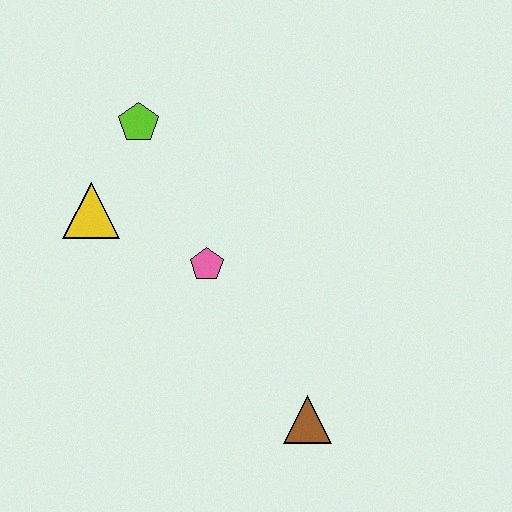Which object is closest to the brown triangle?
The pink pentagon is closest to the brown triangle.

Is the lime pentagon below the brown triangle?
No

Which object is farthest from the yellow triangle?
The brown triangle is farthest from the yellow triangle.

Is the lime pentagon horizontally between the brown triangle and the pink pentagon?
No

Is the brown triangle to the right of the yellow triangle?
Yes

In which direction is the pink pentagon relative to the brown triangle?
The pink pentagon is above the brown triangle.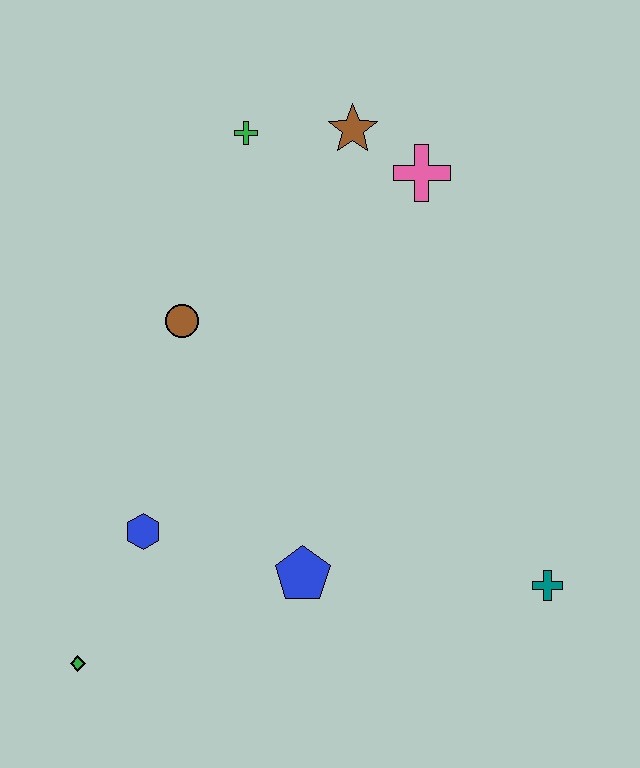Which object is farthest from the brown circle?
The teal cross is farthest from the brown circle.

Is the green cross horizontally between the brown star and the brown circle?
Yes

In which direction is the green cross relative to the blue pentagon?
The green cross is above the blue pentagon.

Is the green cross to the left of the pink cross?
Yes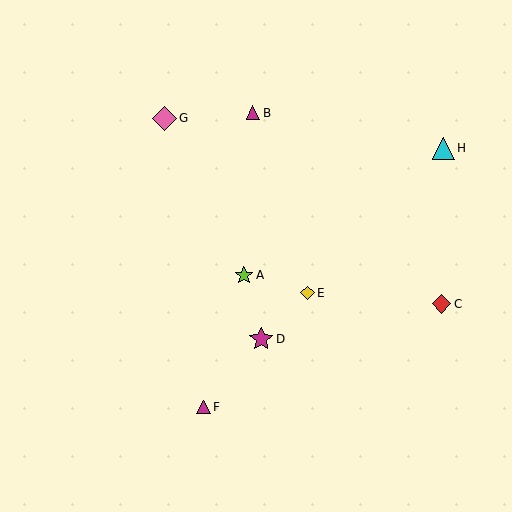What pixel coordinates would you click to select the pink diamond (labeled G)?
Click at (164, 118) to select the pink diamond G.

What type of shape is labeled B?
Shape B is a magenta triangle.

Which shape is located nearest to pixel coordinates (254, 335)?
The magenta star (labeled D) at (261, 339) is nearest to that location.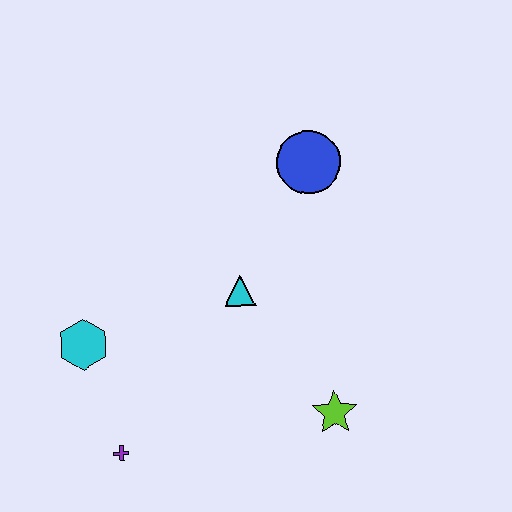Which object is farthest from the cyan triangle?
The purple cross is farthest from the cyan triangle.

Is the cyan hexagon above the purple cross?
Yes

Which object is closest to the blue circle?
The cyan triangle is closest to the blue circle.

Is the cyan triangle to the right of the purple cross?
Yes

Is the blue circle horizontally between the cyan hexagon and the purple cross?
No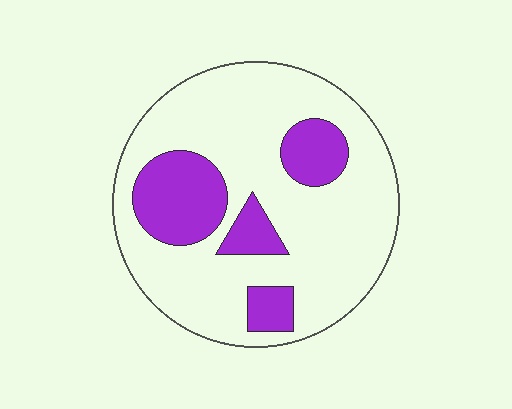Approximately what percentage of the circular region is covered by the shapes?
Approximately 25%.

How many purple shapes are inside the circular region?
4.